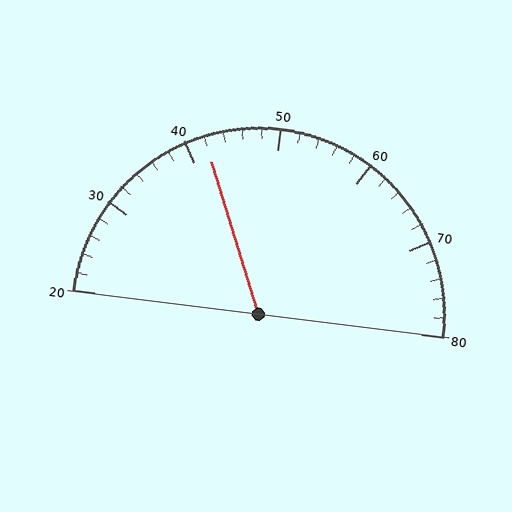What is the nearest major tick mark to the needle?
The nearest major tick mark is 40.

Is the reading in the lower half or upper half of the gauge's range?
The reading is in the lower half of the range (20 to 80).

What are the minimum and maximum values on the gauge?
The gauge ranges from 20 to 80.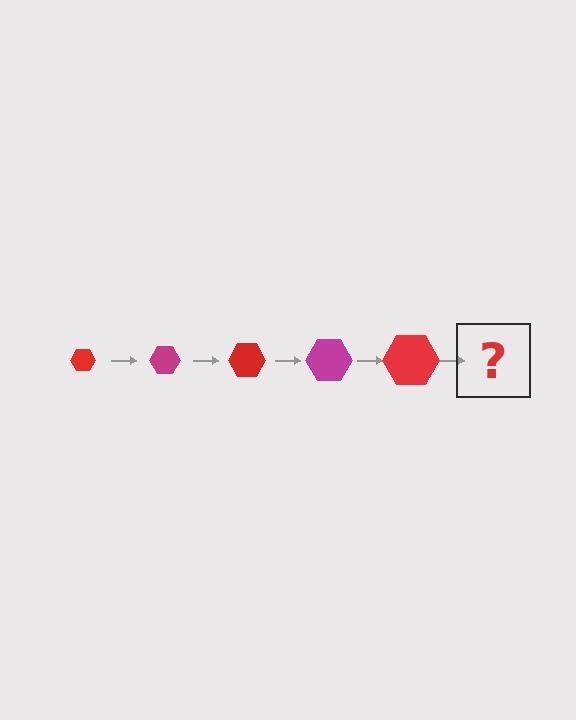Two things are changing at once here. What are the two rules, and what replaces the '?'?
The two rules are that the hexagon grows larger each step and the color cycles through red and magenta. The '?' should be a magenta hexagon, larger than the previous one.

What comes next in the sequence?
The next element should be a magenta hexagon, larger than the previous one.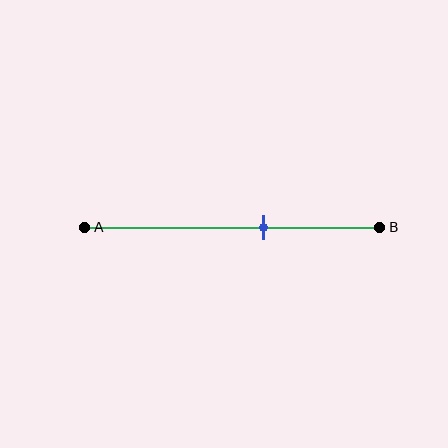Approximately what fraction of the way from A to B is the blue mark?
The blue mark is approximately 60% of the way from A to B.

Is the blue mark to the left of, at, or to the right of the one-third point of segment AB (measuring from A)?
The blue mark is to the right of the one-third point of segment AB.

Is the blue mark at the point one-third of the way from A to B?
No, the mark is at about 60% from A, not at the 33% one-third point.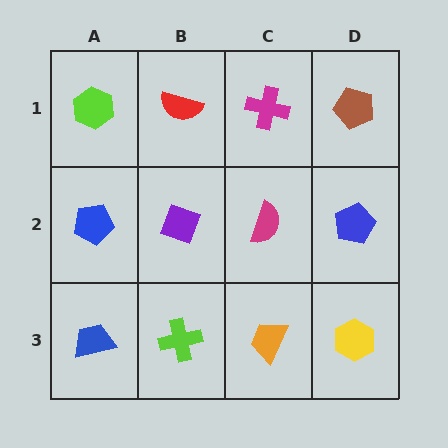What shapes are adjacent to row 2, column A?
A lime hexagon (row 1, column A), a blue trapezoid (row 3, column A), a purple diamond (row 2, column B).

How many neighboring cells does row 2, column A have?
3.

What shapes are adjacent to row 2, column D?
A brown pentagon (row 1, column D), a yellow hexagon (row 3, column D), a magenta semicircle (row 2, column C).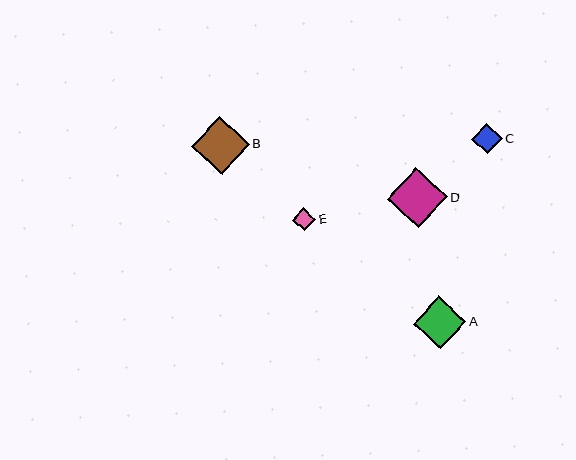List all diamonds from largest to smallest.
From largest to smallest: D, B, A, C, E.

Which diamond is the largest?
Diamond D is the largest with a size of approximately 59 pixels.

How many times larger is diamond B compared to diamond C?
Diamond B is approximately 1.9 times the size of diamond C.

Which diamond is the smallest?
Diamond E is the smallest with a size of approximately 23 pixels.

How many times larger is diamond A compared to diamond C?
Diamond A is approximately 1.7 times the size of diamond C.